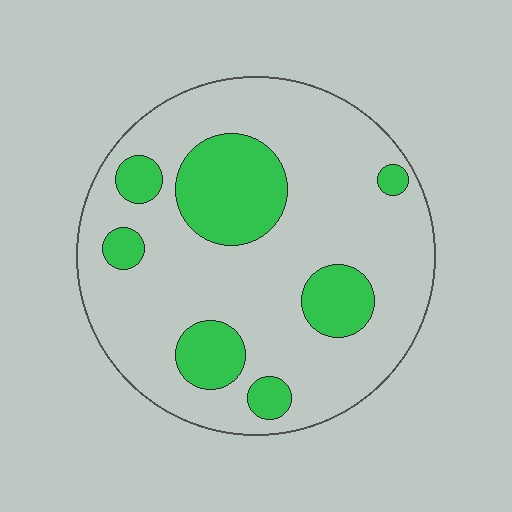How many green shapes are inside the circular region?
7.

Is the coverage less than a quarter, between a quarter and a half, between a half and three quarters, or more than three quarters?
Less than a quarter.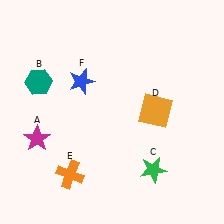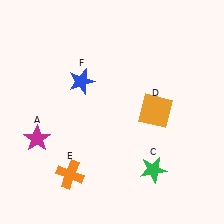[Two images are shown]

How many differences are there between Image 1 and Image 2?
There is 1 difference between the two images.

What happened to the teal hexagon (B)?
The teal hexagon (B) was removed in Image 2. It was in the top-left area of Image 1.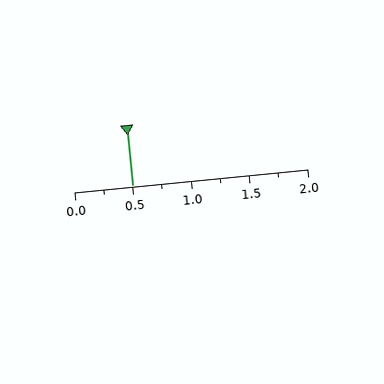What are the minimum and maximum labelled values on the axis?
The axis runs from 0.0 to 2.0.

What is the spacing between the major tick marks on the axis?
The major ticks are spaced 0.5 apart.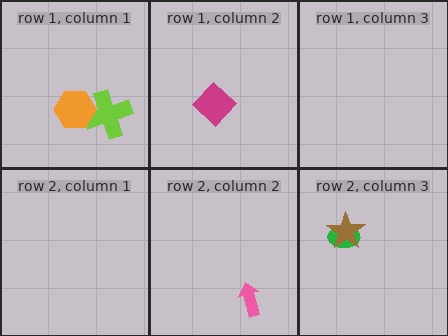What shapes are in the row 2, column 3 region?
The green ellipse, the brown star.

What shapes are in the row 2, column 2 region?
The pink arrow.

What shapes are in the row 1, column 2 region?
The magenta diamond.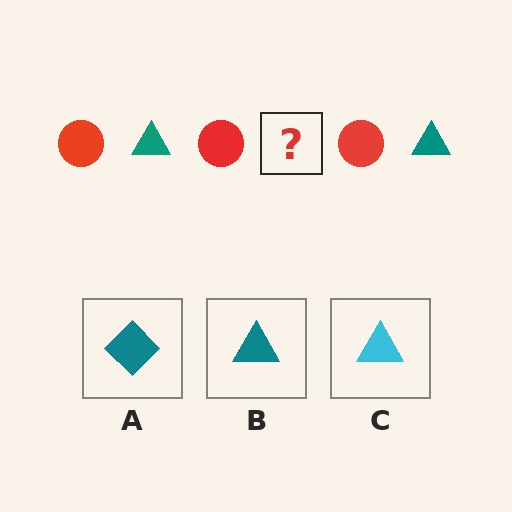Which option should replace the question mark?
Option B.